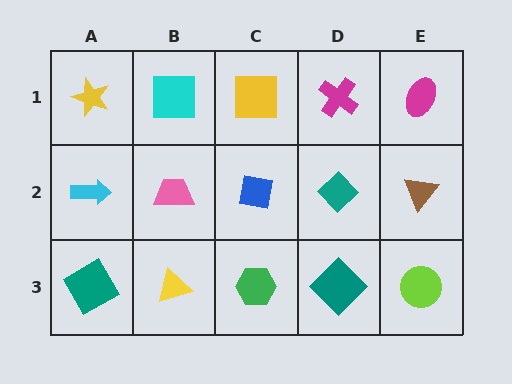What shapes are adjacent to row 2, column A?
A yellow star (row 1, column A), a teal diamond (row 3, column A), a pink trapezoid (row 2, column B).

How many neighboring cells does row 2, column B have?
4.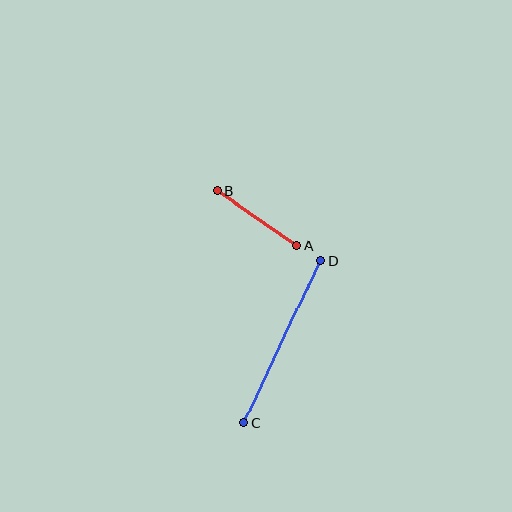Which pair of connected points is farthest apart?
Points C and D are farthest apart.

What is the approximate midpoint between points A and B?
The midpoint is at approximately (257, 218) pixels.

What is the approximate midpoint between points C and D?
The midpoint is at approximately (282, 342) pixels.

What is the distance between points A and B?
The distance is approximately 97 pixels.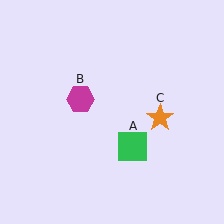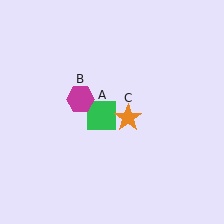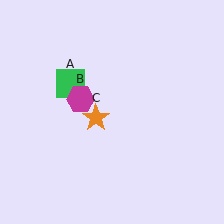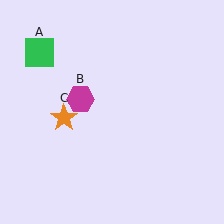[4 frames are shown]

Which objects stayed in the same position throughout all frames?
Magenta hexagon (object B) remained stationary.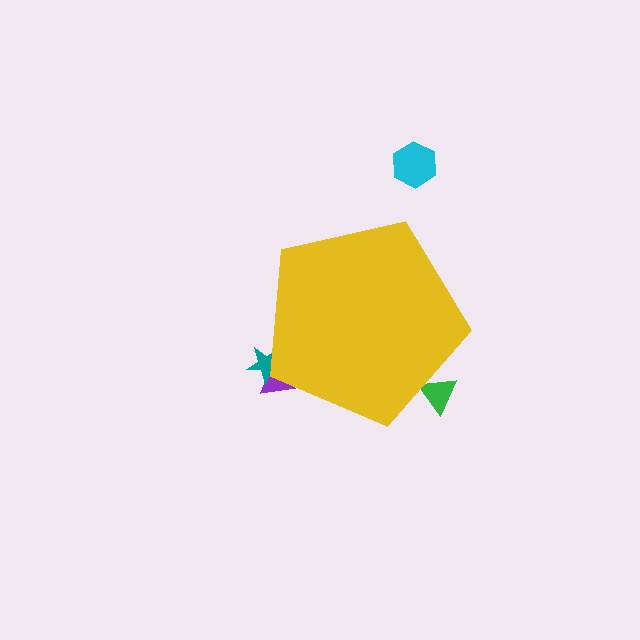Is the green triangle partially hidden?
Yes, the green triangle is partially hidden behind the yellow pentagon.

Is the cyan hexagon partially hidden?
No, the cyan hexagon is fully visible.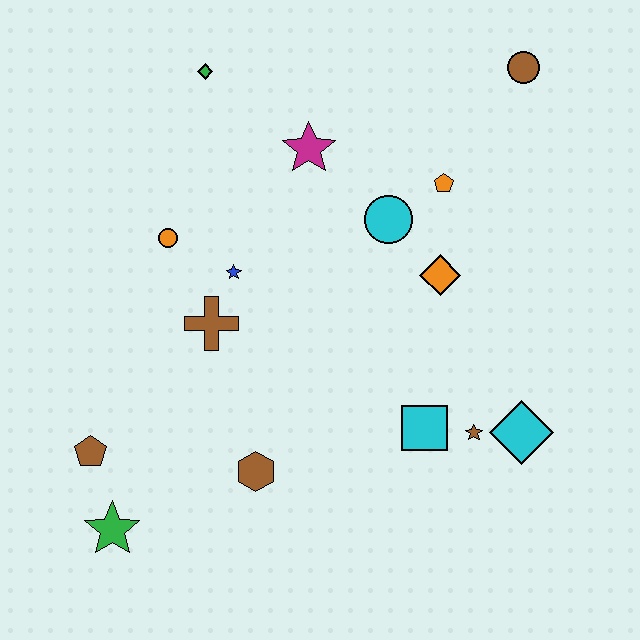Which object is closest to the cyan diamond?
The brown star is closest to the cyan diamond.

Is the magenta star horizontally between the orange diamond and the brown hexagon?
Yes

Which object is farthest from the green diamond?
The cyan diamond is farthest from the green diamond.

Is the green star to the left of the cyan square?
Yes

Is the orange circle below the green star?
No